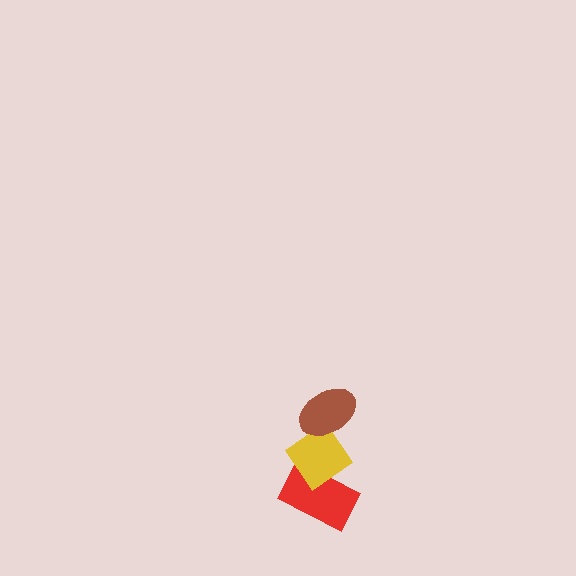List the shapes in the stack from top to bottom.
From top to bottom: the brown ellipse, the yellow diamond, the red rectangle.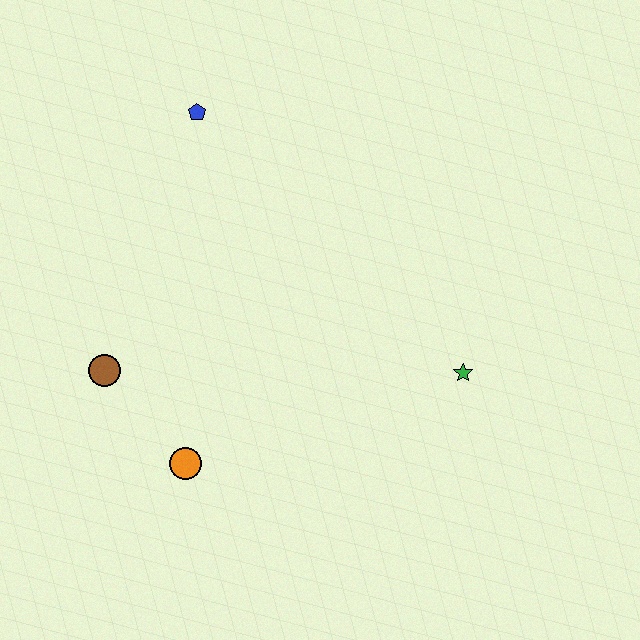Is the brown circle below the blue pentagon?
Yes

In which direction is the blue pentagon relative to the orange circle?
The blue pentagon is above the orange circle.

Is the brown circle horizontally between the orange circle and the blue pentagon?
No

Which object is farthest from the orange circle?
The blue pentagon is farthest from the orange circle.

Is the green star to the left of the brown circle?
No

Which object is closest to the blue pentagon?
The brown circle is closest to the blue pentagon.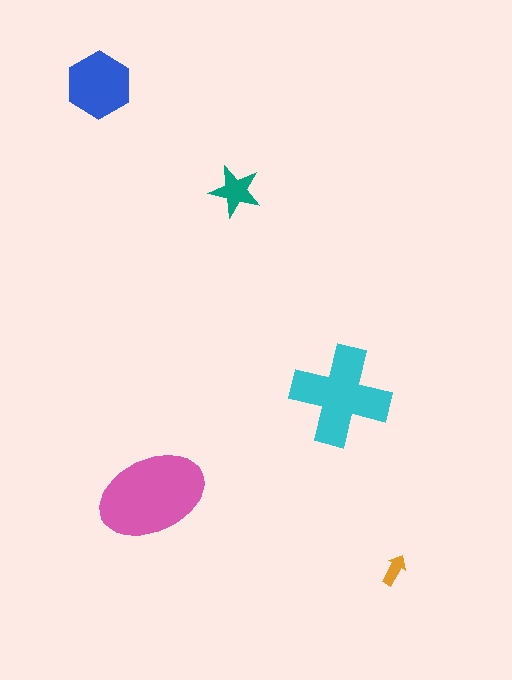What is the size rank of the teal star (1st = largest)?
4th.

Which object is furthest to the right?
The orange arrow is rightmost.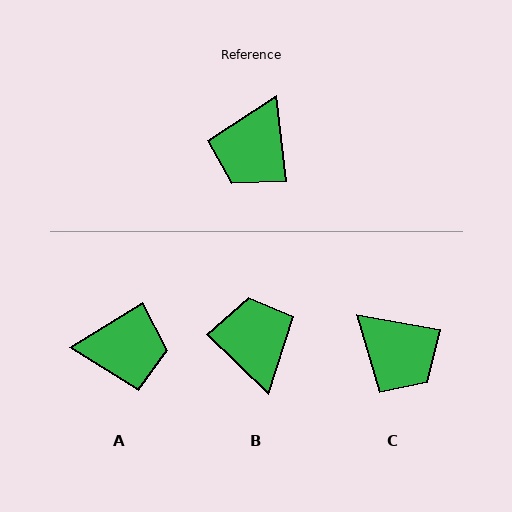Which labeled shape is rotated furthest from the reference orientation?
B, about 141 degrees away.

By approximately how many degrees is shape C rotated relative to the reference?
Approximately 74 degrees counter-clockwise.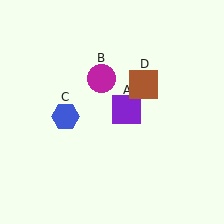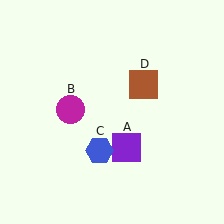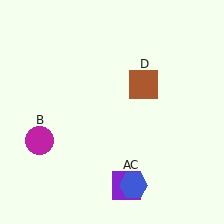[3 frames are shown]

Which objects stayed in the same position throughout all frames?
Brown square (object D) remained stationary.